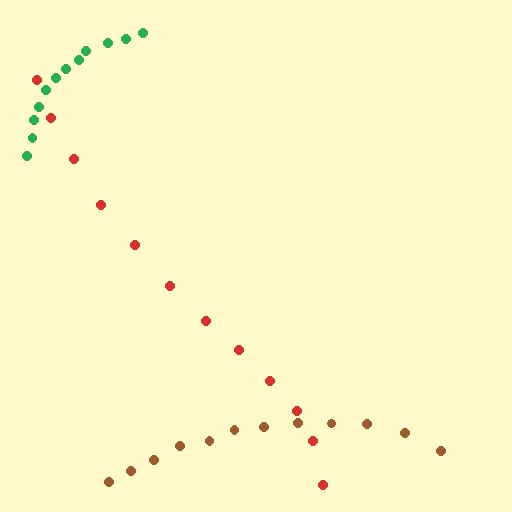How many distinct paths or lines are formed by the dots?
There are 3 distinct paths.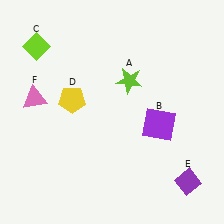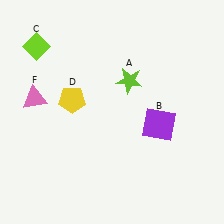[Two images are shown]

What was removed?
The purple diamond (E) was removed in Image 2.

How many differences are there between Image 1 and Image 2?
There is 1 difference between the two images.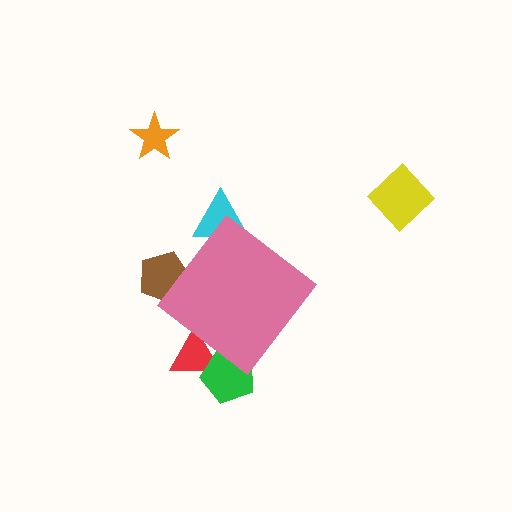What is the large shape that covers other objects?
A pink diamond.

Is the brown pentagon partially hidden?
Yes, the brown pentagon is partially hidden behind the pink diamond.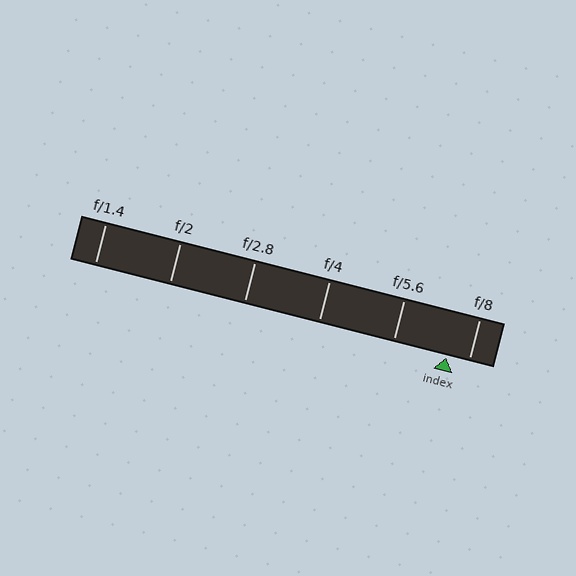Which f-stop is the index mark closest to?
The index mark is closest to f/8.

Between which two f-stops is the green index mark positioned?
The index mark is between f/5.6 and f/8.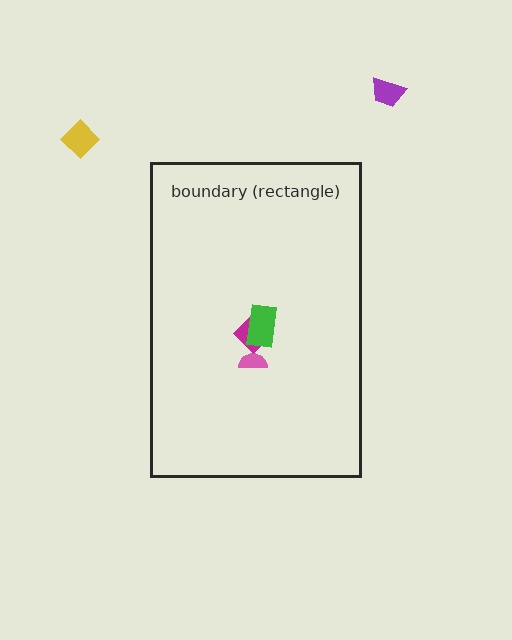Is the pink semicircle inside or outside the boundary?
Inside.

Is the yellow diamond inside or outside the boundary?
Outside.